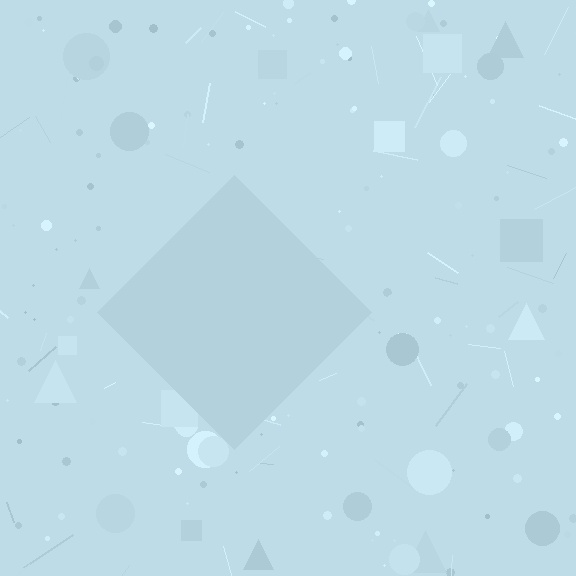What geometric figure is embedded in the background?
A diamond is embedded in the background.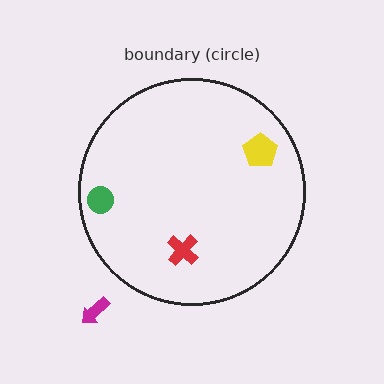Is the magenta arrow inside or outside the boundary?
Outside.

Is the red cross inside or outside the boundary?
Inside.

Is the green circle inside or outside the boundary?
Inside.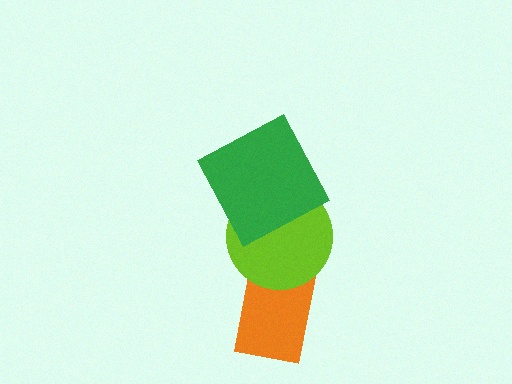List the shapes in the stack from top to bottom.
From top to bottom: the green square, the lime circle, the orange rectangle.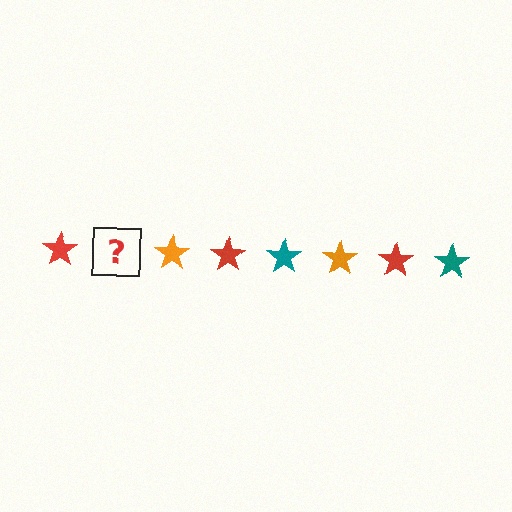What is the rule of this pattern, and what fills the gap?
The rule is that the pattern cycles through red, teal, orange stars. The gap should be filled with a teal star.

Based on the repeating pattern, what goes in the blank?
The blank should be a teal star.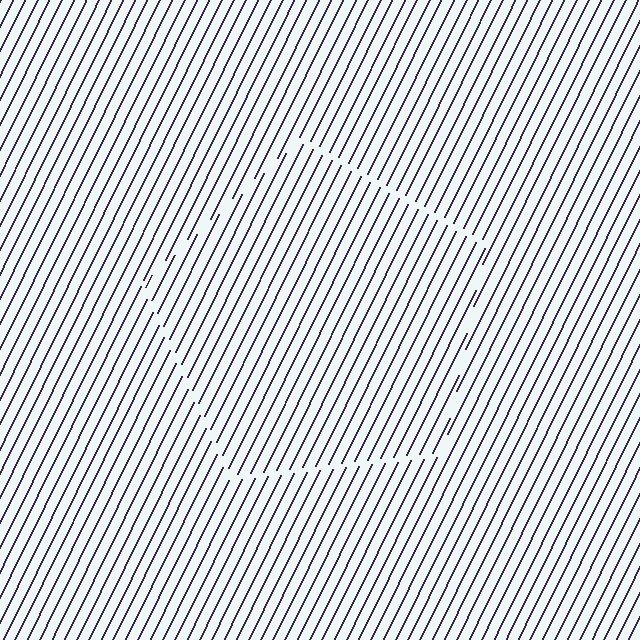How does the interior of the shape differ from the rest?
The interior of the shape contains the same grating, shifted by half a period — the contour is defined by the phase discontinuity where line-ends from the inner and outer gratings abut.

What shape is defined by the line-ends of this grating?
An illusory pentagon. The interior of the shape contains the same grating, shifted by half a period — the contour is defined by the phase discontinuity where line-ends from the inner and outer gratings abut.